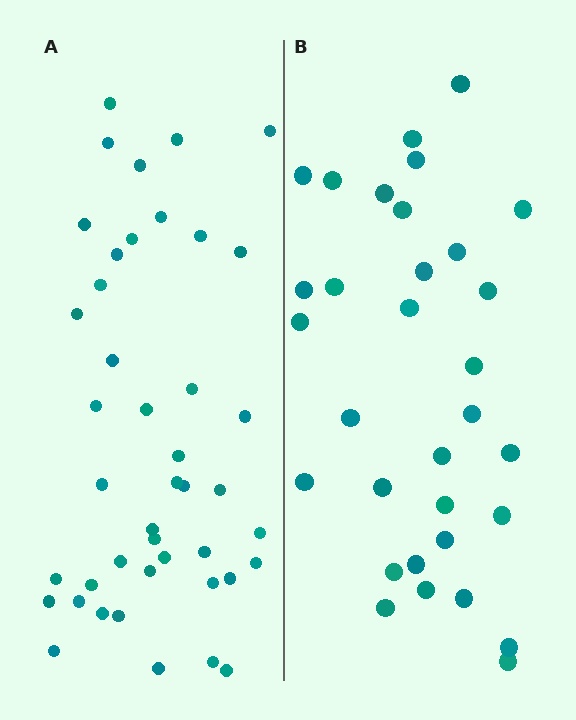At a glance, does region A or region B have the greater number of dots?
Region A (the left region) has more dots.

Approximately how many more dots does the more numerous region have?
Region A has roughly 12 or so more dots than region B.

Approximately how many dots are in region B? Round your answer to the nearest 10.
About 30 dots. (The exact count is 32, which rounds to 30.)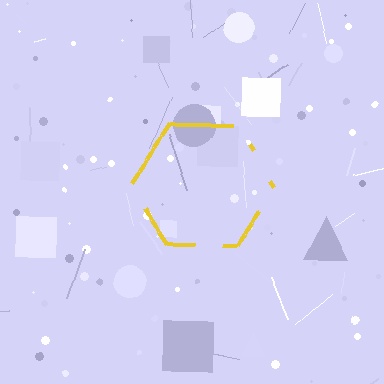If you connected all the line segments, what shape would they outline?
They would outline a hexagon.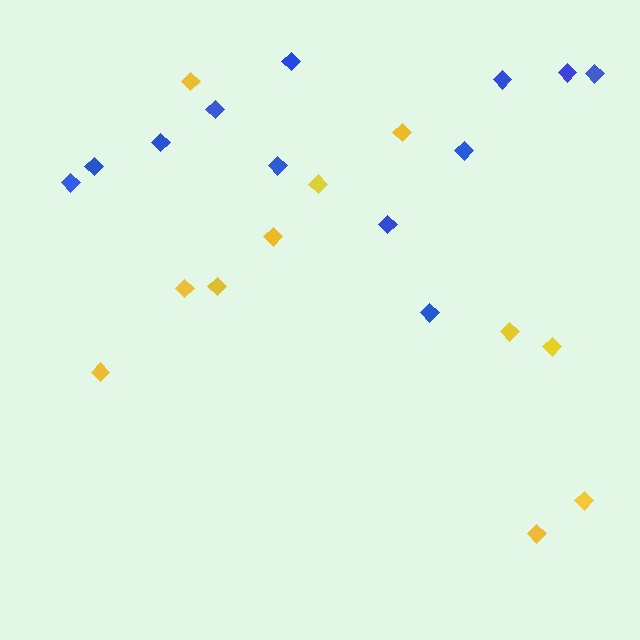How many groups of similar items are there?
There are 2 groups: one group of blue diamonds (12) and one group of yellow diamonds (11).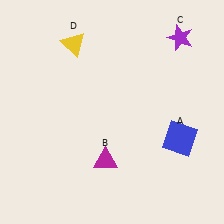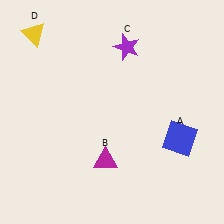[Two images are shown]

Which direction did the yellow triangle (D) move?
The yellow triangle (D) moved left.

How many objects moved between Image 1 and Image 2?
2 objects moved between the two images.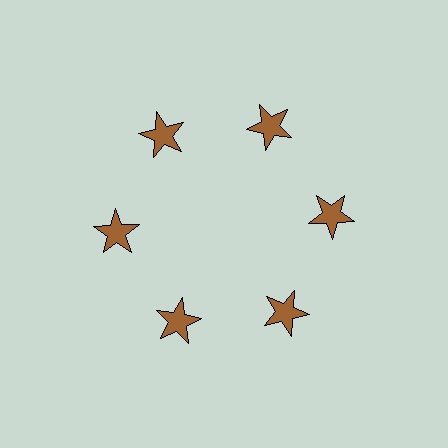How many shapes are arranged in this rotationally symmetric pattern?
There are 6 shapes, arranged in 6 groups of 1.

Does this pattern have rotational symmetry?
Yes, this pattern has 6-fold rotational symmetry. It looks the same after rotating 60 degrees around the center.